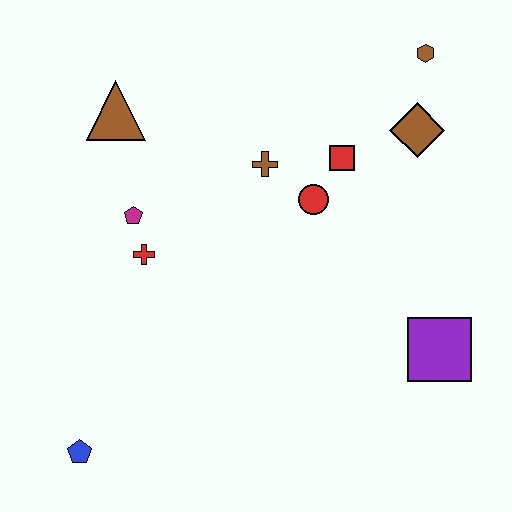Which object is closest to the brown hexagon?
The brown diamond is closest to the brown hexagon.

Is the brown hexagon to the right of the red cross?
Yes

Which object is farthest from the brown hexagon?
The blue pentagon is farthest from the brown hexagon.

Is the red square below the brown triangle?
Yes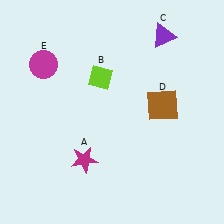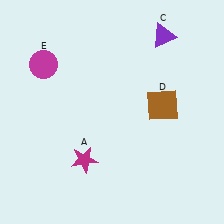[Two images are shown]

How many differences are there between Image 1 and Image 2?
There is 1 difference between the two images.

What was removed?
The lime diamond (B) was removed in Image 2.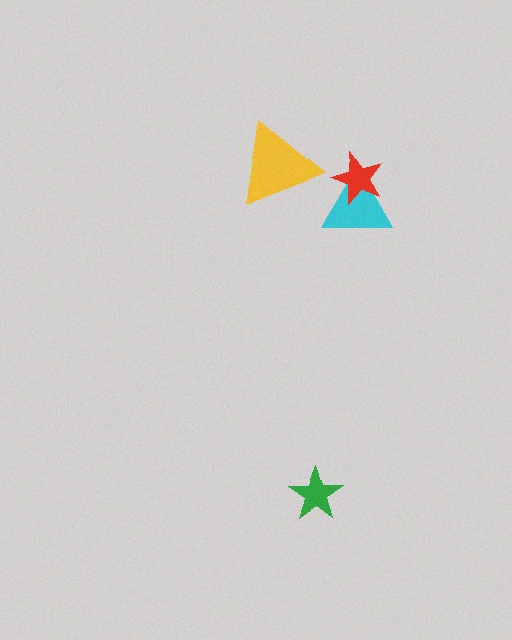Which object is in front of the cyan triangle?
The red star is in front of the cyan triangle.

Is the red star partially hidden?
No, no other shape covers it.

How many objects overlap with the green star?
0 objects overlap with the green star.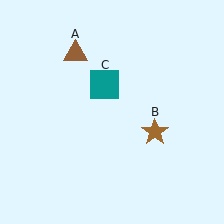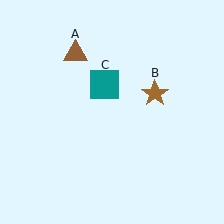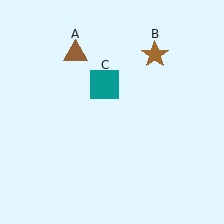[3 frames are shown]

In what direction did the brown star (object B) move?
The brown star (object B) moved up.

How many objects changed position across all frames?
1 object changed position: brown star (object B).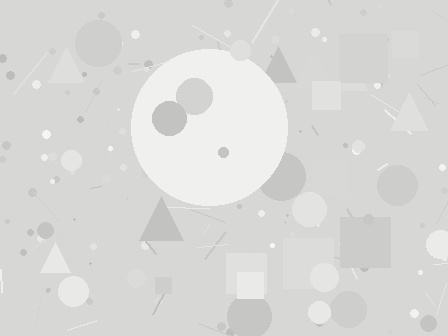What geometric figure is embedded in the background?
A circle is embedded in the background.